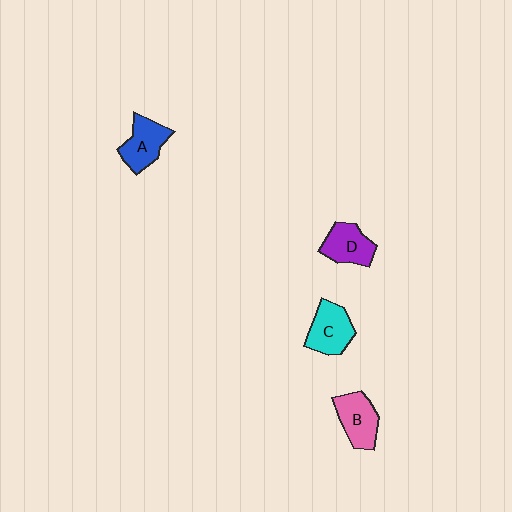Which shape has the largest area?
Shape C (cyan).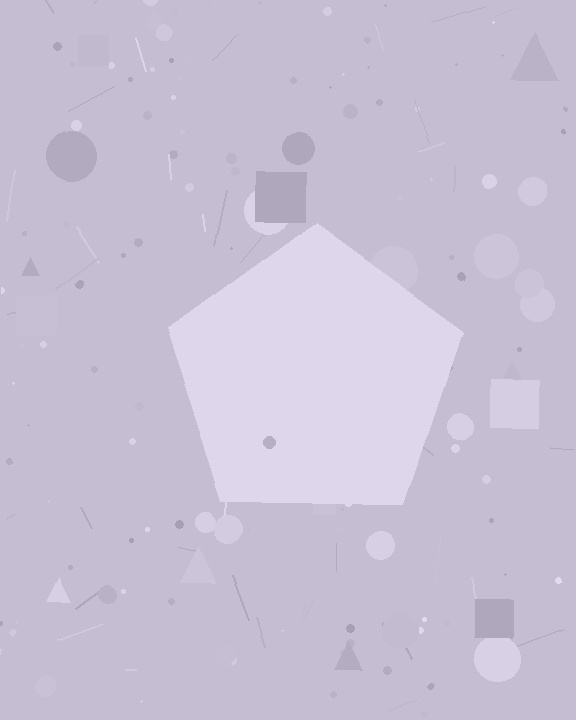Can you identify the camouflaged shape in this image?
The camouflaged shape is a pentagon.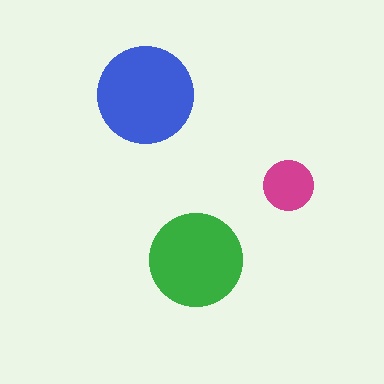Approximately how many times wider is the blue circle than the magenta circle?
About 2 times wider.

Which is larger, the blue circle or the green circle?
The blue one.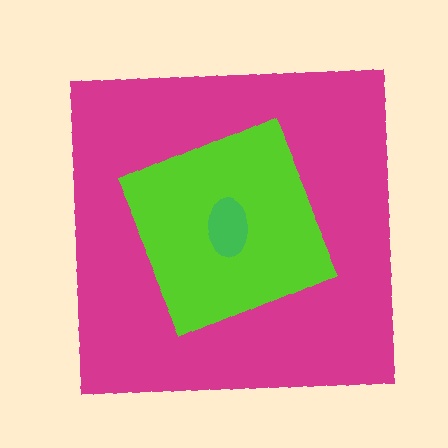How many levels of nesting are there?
3.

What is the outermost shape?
The magenta square.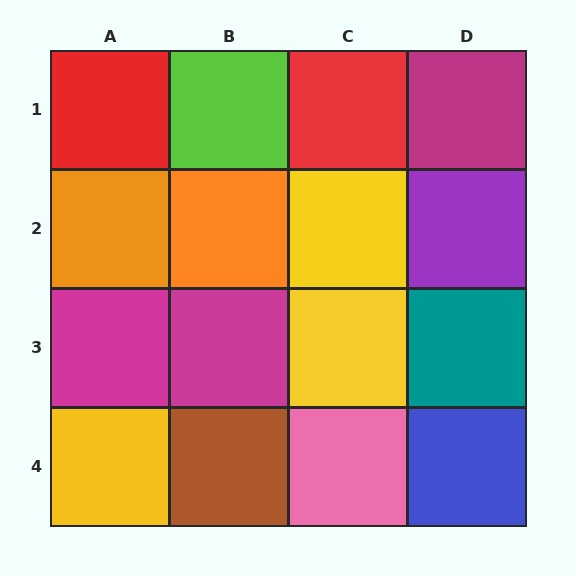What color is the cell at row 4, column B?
Brown.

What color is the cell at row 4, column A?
Yellow.